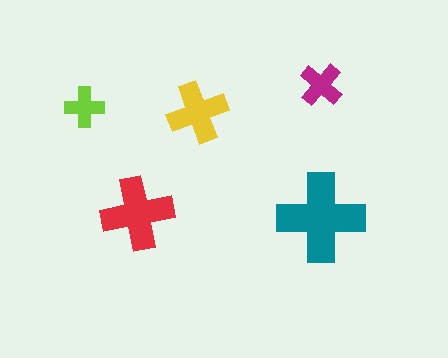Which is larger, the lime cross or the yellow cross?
The yellow one.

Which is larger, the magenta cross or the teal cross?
The teal one.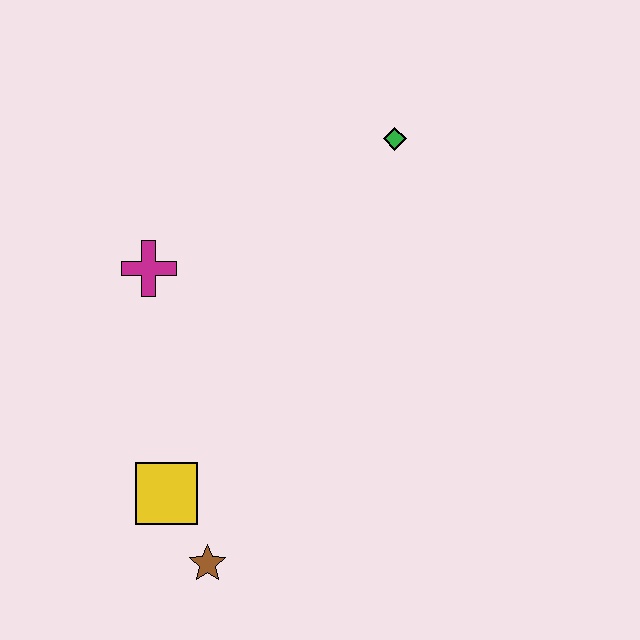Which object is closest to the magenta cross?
The yellow square is closest to the magenta cross.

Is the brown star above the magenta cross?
No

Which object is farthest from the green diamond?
The brown star is farthest from the green diamond.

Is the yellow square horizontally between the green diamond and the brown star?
No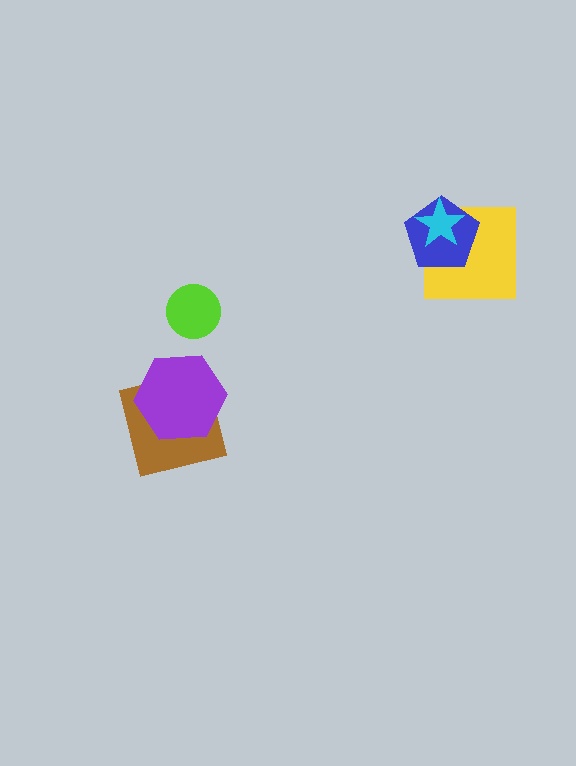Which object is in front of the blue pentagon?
The cyan star is in front of the blue pentagon.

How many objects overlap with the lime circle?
0 objects overlap with the lime circle.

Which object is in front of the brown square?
The purple hexagon is in front of the brown square.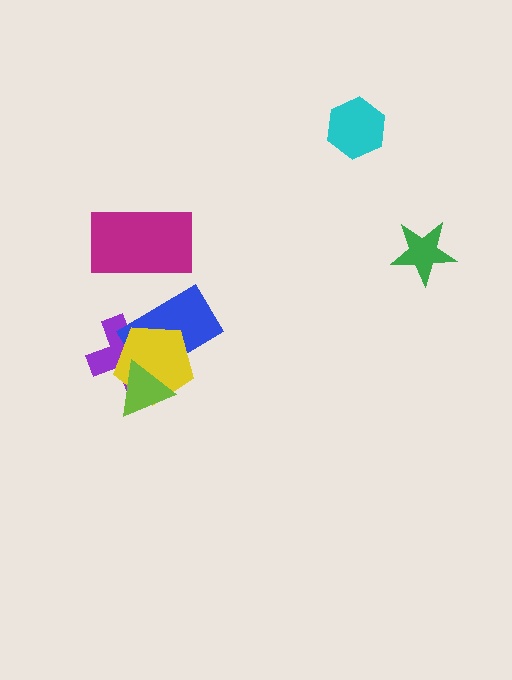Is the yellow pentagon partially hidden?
Yes, it is partially covered by another shape.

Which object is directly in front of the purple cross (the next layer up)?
The blue rectangle is directly in front of the purple cross.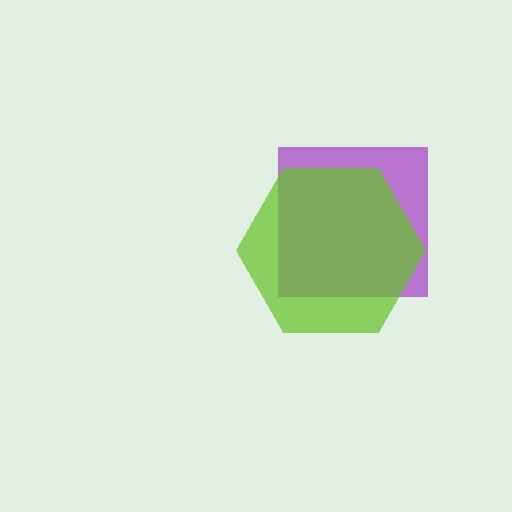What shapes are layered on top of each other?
The layered shapes are: a purple square, a lime hexagon.